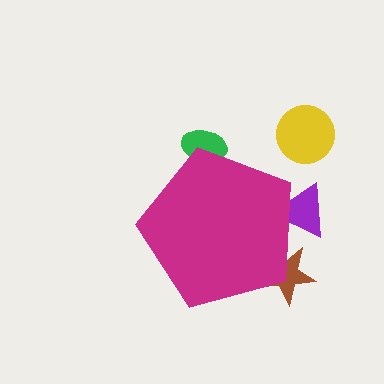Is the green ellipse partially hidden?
Yes, the green ellipse is partially hidden behind the magenta pentagon.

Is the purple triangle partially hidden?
Yes, the purple triangle is partially hidden behind the magenta pentagon.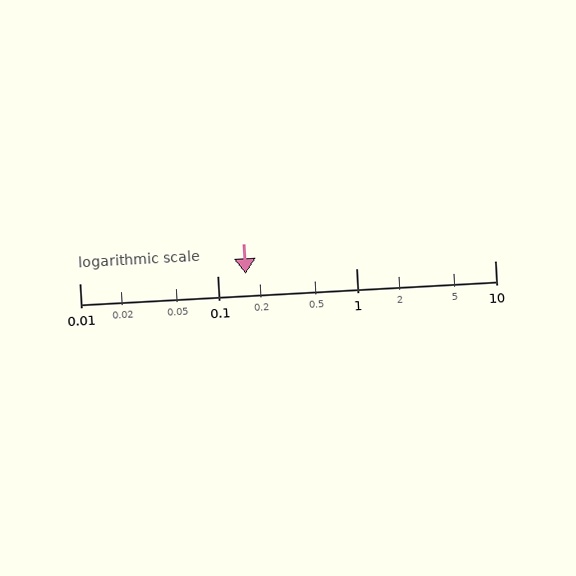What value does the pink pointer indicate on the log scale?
The pointer indicates approximately 0.16.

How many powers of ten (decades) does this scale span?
The scale spans 3 decades, from 0.01 to 10.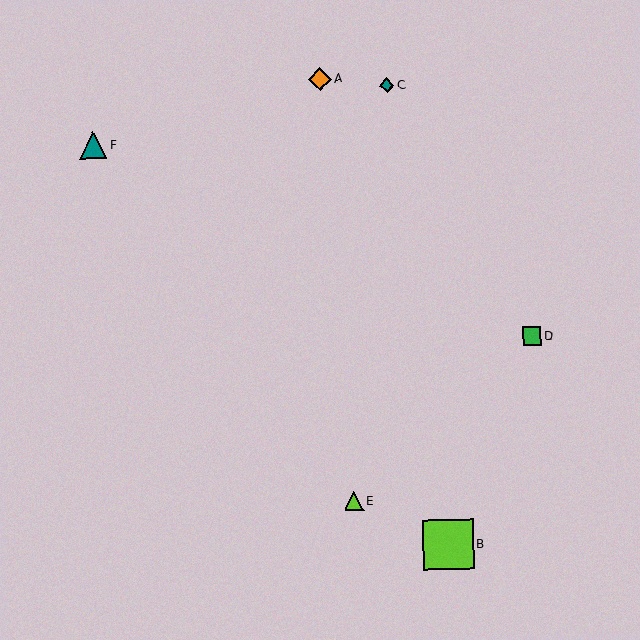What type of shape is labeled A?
Shape A is an orange diamond.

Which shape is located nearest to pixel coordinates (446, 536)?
The lime square (labeled B) at (448, 545) is nearest to that location.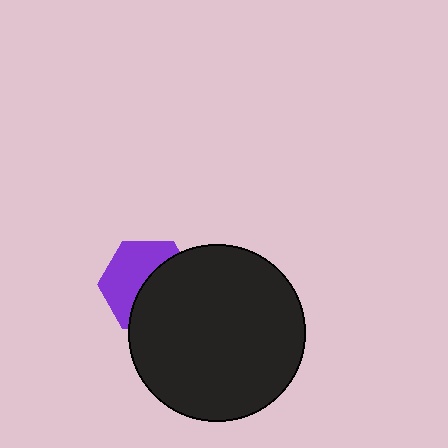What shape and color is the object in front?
The object in front is a black circle.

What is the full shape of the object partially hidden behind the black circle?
The partially hidden object is a purple hexagon.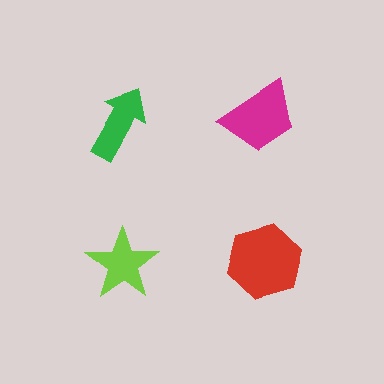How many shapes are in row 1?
2 shapes.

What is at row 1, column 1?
A green arrow.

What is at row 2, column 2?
A red hexagon.